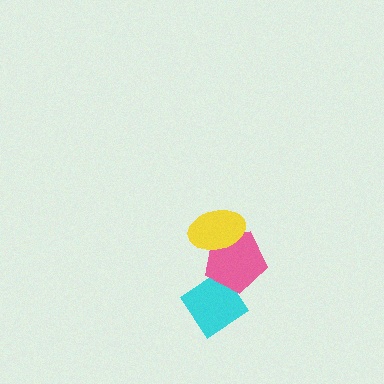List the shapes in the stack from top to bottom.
From top to bottom: the yellow ellipse, the pink pentagon, the cyan diamond.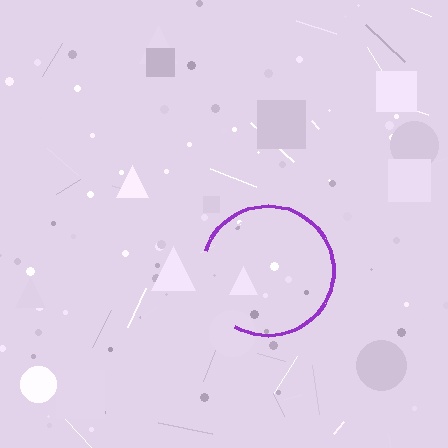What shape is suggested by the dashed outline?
The dashed outline suggests a circle.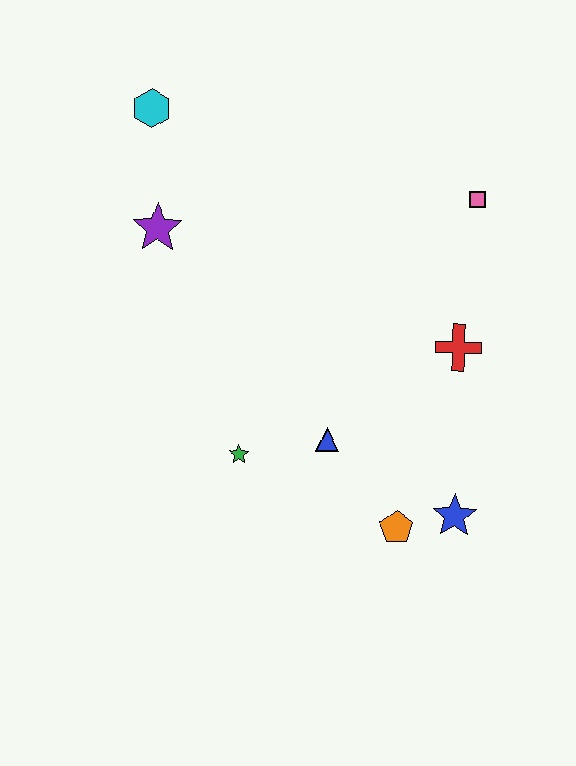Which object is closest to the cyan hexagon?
The purple star is closest to the cyan hexagon.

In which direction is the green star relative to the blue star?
The green star is to the left of the blue star.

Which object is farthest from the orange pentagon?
The cyan hexagon is farthest from the orange pentagon.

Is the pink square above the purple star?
Yes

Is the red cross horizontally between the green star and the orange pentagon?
No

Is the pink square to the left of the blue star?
No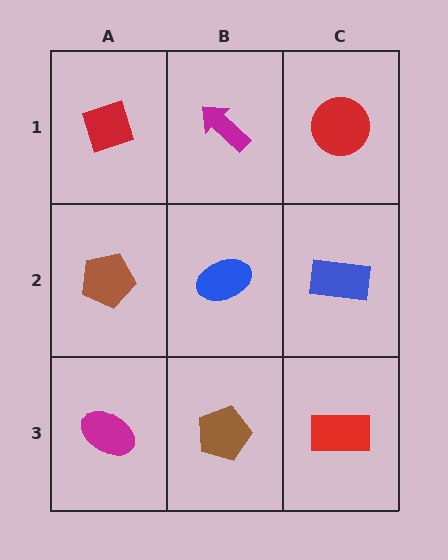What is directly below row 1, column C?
A blue rectangle.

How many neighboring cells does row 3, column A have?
2.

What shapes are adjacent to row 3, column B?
A blue ellipse (row 2, column B), a magenta ellipse (row 3, column A), a red rectangle (row 3, column C).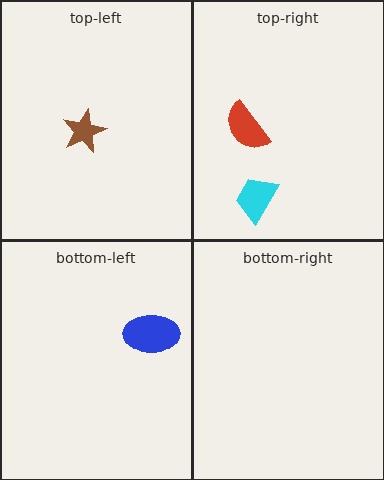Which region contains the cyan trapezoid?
The top-right region.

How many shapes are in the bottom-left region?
1.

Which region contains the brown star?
The top-left region.